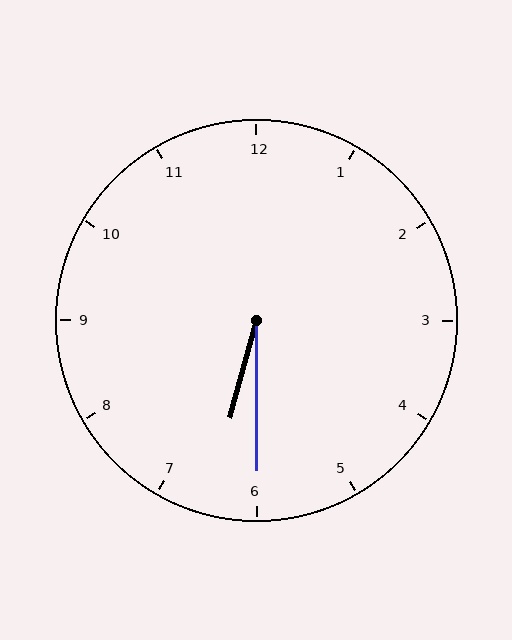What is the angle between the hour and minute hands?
Approximately 15 degrees.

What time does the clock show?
6:30.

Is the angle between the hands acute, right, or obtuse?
It is acute.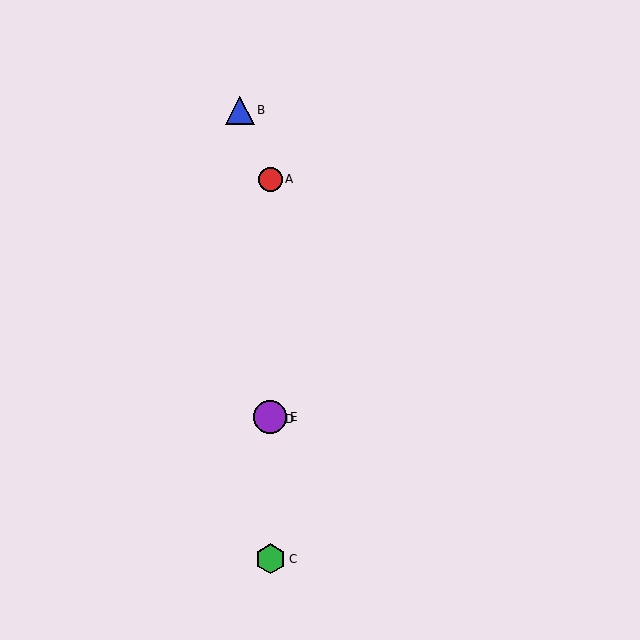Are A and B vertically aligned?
No, A is at x≈270 and B is at x≈240.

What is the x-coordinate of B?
Object B is at x≈240.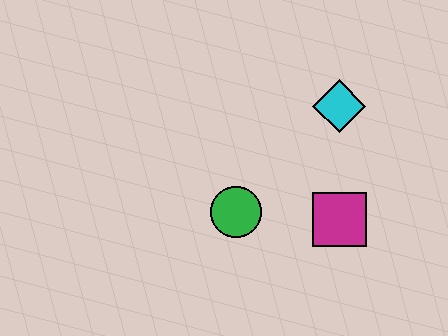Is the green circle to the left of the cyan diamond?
Yes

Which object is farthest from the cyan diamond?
The green circle is farthest from the cyan diamond.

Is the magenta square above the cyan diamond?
No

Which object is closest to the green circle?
The magenta square is closest to the green circle.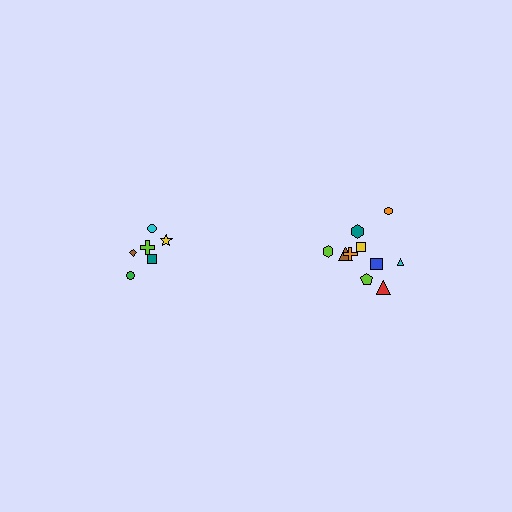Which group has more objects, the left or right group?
The right group.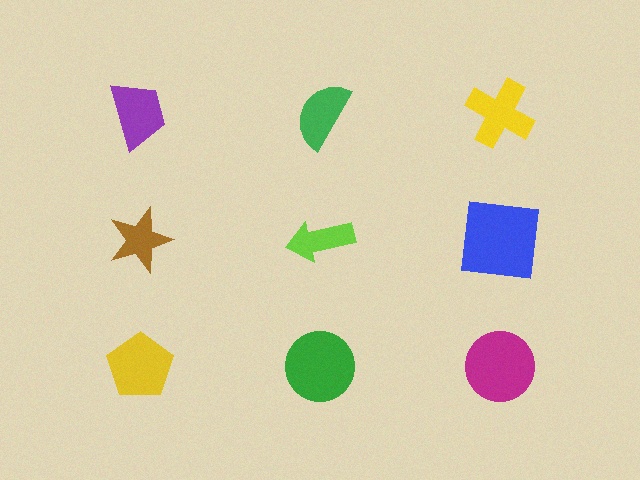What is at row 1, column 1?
A purple trapezoid.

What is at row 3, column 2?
A green circle.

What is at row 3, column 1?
A yellow pentagon.